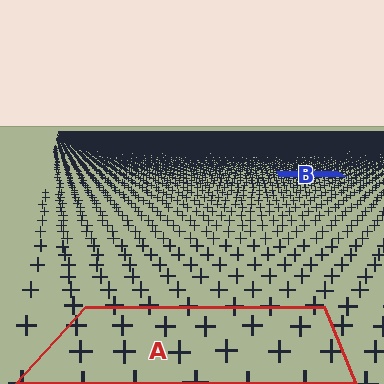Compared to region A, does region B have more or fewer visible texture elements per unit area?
Region B has more texture elements per unit area — they are packed more densely because it is farther away.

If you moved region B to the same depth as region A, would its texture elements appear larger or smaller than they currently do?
They would appear larger. At a closer depth, the same texture elements are projected at a bigger on-screen size.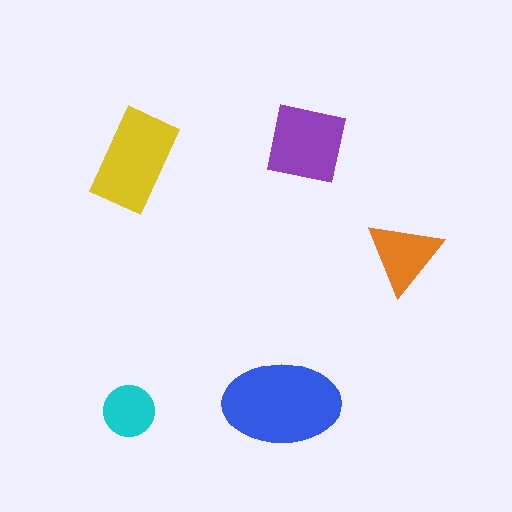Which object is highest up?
The purple square is topmost.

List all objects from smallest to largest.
The cyan circle, the orange triangle, the purple square, the yellow rectangle, the blue ellipse.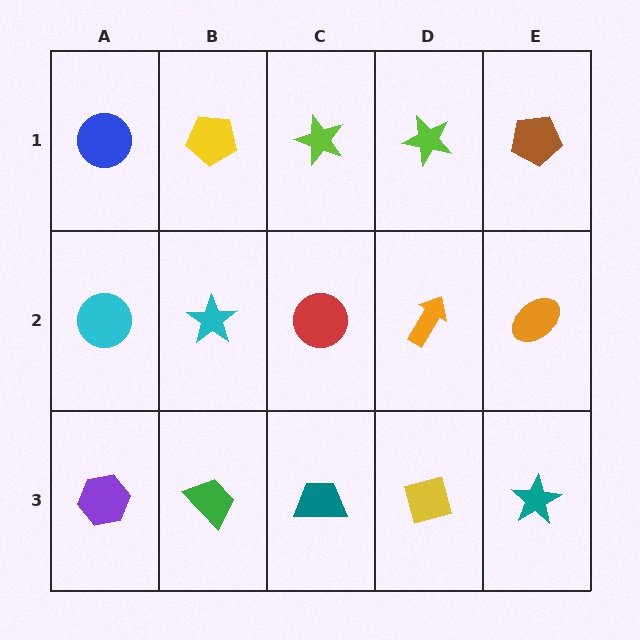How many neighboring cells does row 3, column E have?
2.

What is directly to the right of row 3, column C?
A yellow diamond.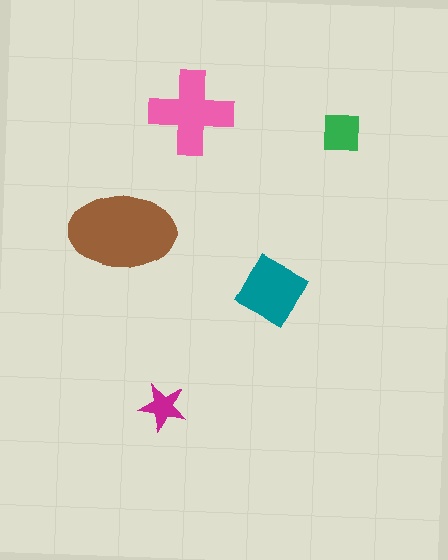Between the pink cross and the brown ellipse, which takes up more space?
The brown ellipse.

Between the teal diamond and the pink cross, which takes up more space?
The pink cross.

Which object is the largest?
The brown ellipse.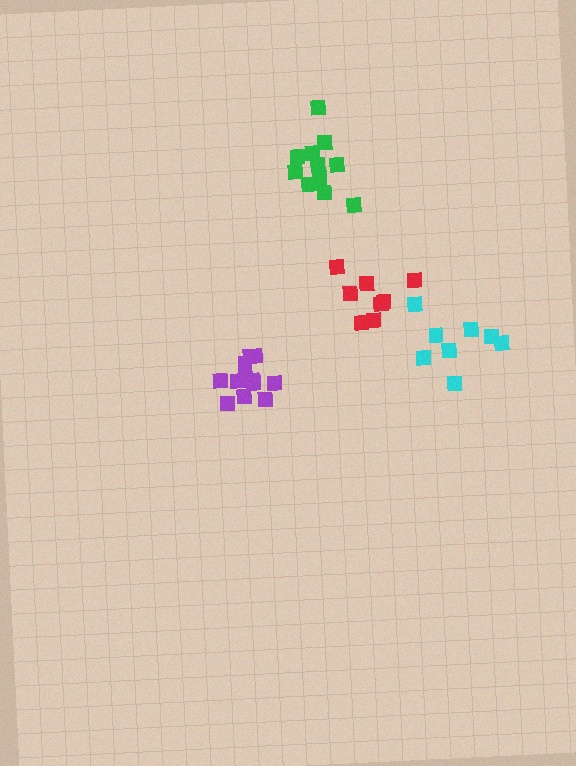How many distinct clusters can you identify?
There are 4 distinct clusters.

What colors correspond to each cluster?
The clusters are colored: cyan, red, green, purple.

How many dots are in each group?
Group 1: 8 dots, Group 2: 8 dots, Group 3: 11 dots, Group 4: 12 dots (39 total).